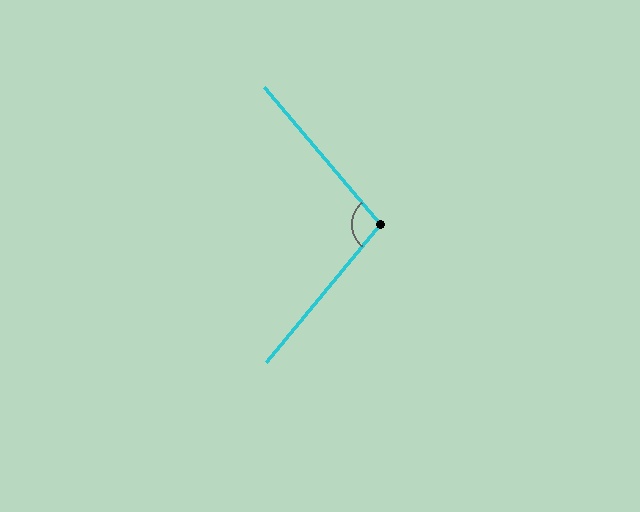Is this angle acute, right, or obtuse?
It is obtuse.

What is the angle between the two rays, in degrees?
Approximately 100 degrees.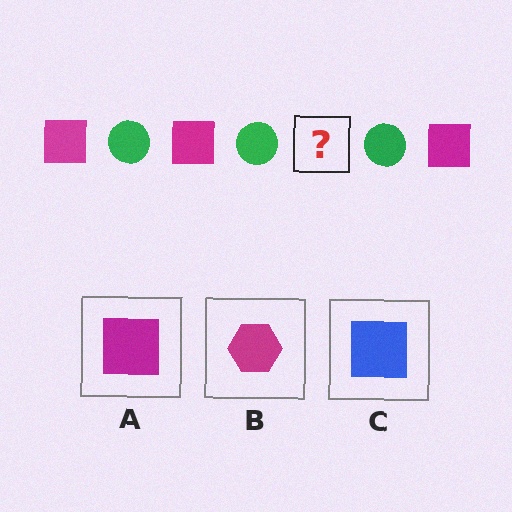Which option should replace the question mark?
Option A.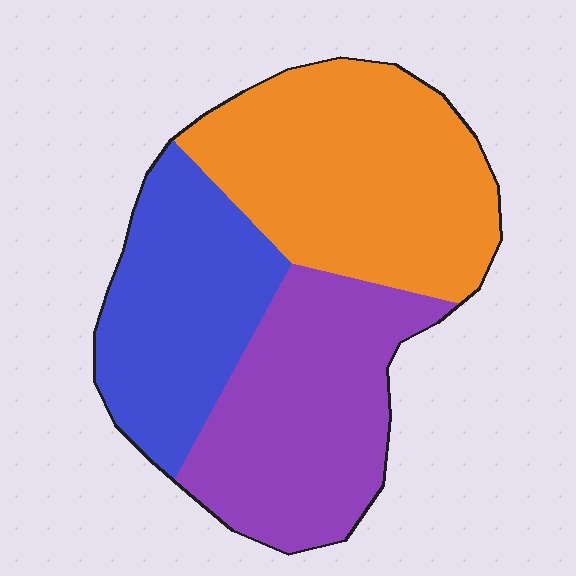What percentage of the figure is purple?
Purple covers 33% of the figure.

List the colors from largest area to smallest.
From largest to smallest: orange, purple, blue.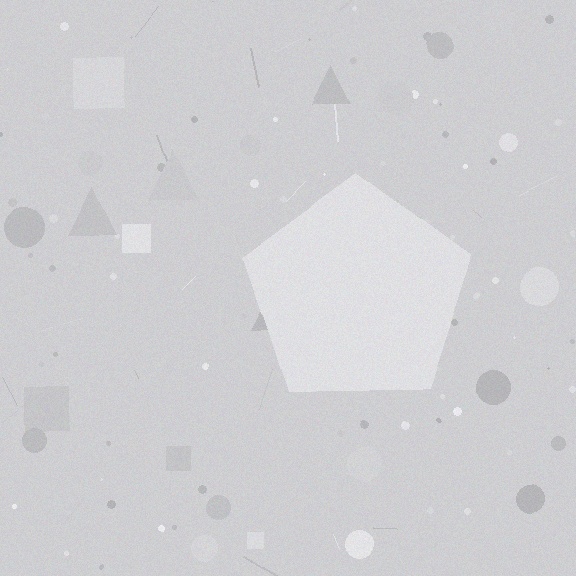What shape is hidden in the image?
A pentagon is hidden in the image.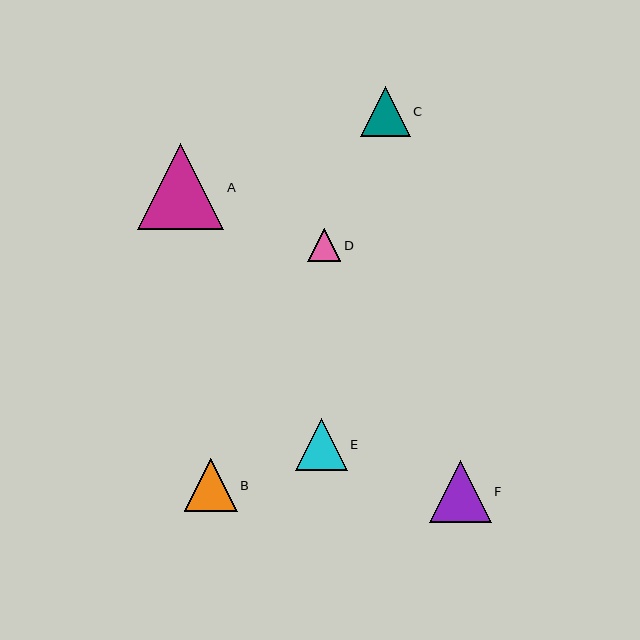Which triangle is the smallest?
Triangle D is the smallest with a size of approximately 33 pixels.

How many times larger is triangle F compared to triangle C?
Triangle F is approximately 1.2 times the size of triangle C.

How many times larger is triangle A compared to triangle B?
Triangle A is approximately 1.7 times the size of triangle B.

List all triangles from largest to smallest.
From largest to smallest: A, F, B, E, C, D.